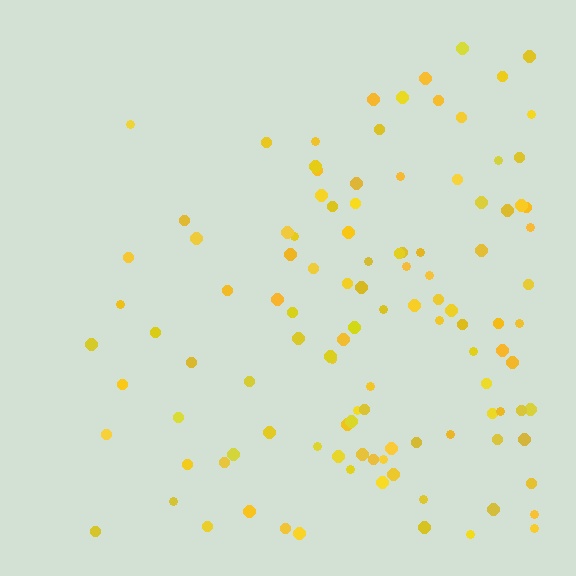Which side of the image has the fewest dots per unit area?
The left.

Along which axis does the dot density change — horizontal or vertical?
Horizontal.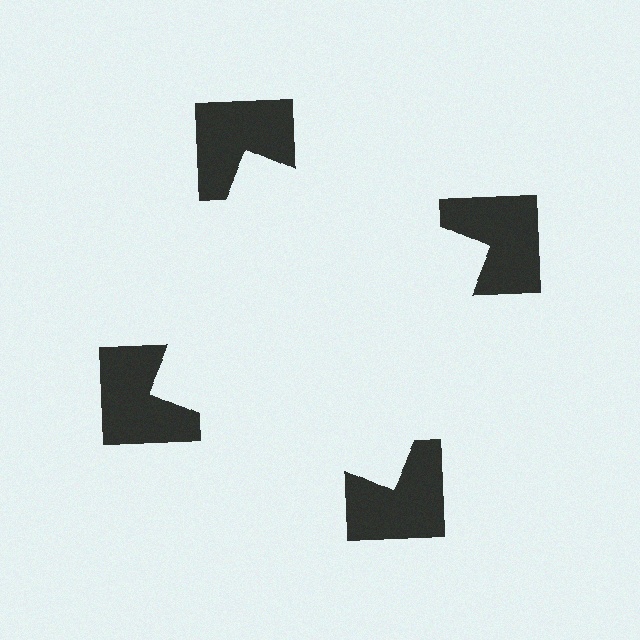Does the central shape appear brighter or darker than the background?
It typically appears slightly brighter than the background, even though no actual brightness change is drawn.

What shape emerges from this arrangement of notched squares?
An illusory square — its edges are inferred from the aligned wedge cuts in the notched squares, not physically drawn.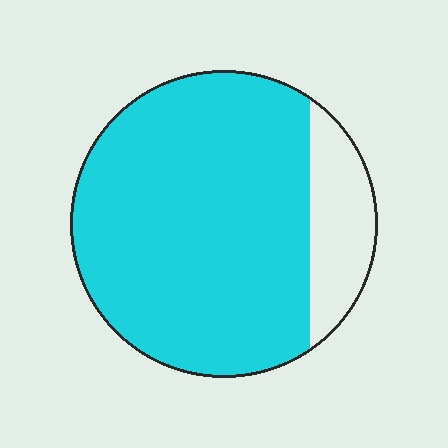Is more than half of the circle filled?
Yes.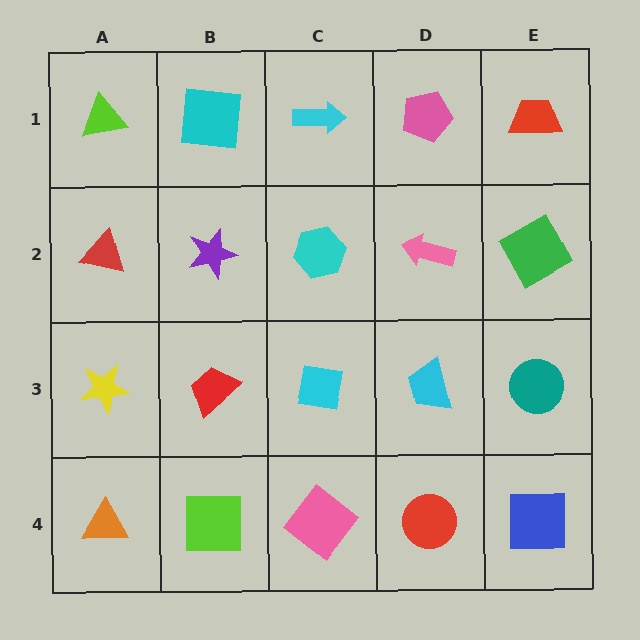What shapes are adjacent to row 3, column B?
A purple star (row 2, column B), a lime square (row 4, column B), a yellow star (row 3, column A), a cyan square (row 3, column C).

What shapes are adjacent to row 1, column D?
A pink arrow (row 2, column D), a cyan arrow (row 1, column C), a red trapezoid (row 1, column E).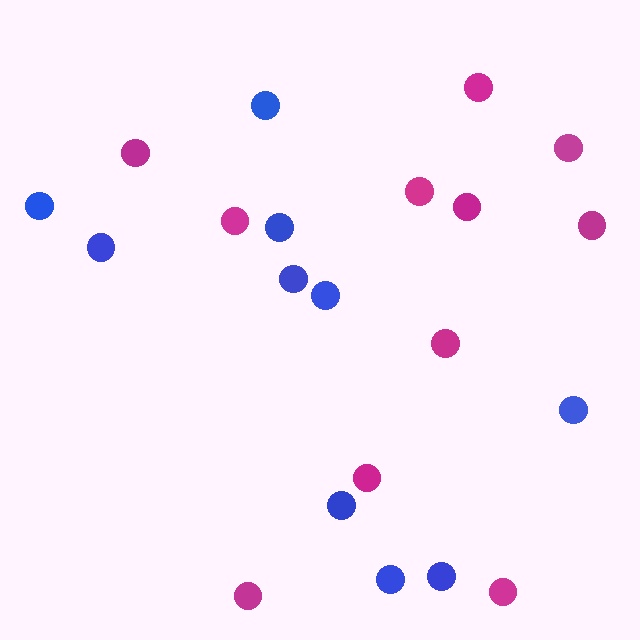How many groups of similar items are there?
There are 2 groups: one group of magenta circles (11) and one group of blue circles (10).